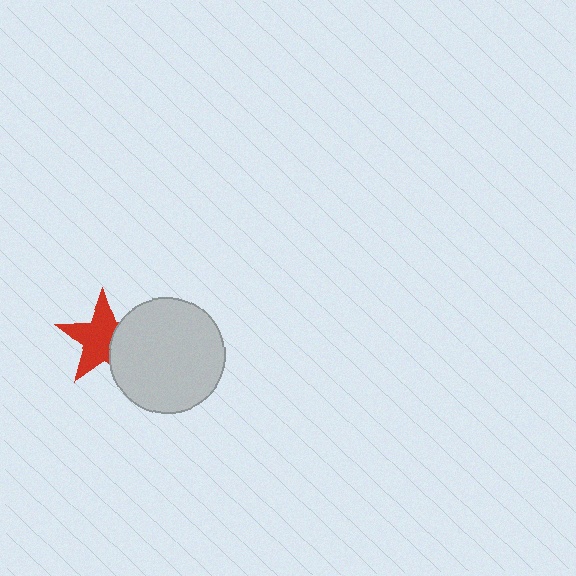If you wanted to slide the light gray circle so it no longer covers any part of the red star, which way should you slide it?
Slide it right — that is the most direct way to separate the two shapes.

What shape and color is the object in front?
The object in front is a light gray circle.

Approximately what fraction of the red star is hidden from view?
Roughly 34% of the red star is hidden behind the light gray circle.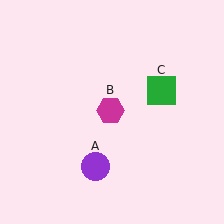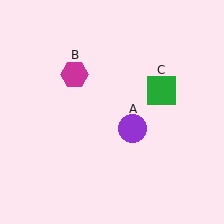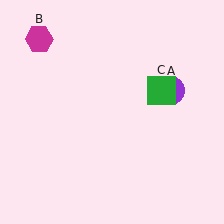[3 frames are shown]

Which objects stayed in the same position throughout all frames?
Green square (object C) remained stationary.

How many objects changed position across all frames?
2 objects changed position: purple circle (object A), magenta hexagon (object B).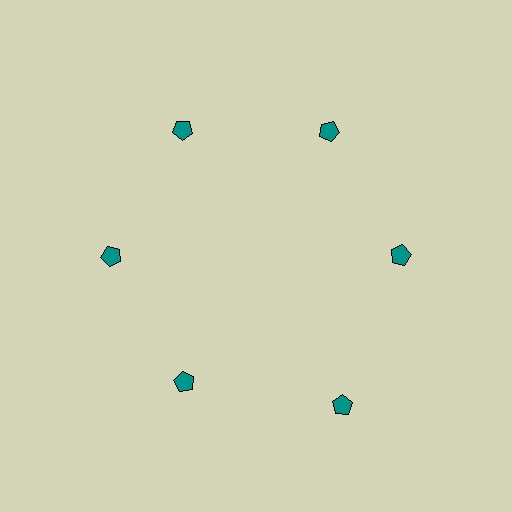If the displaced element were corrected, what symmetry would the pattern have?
It would have 6-fold rotational symmetry — the pattern would map onto itself every 60 degrees.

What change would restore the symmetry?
The symmetry would be restored by moving it inward, back onto the ring so that all 6 pentagons sit at equal angles and equal distance from the center.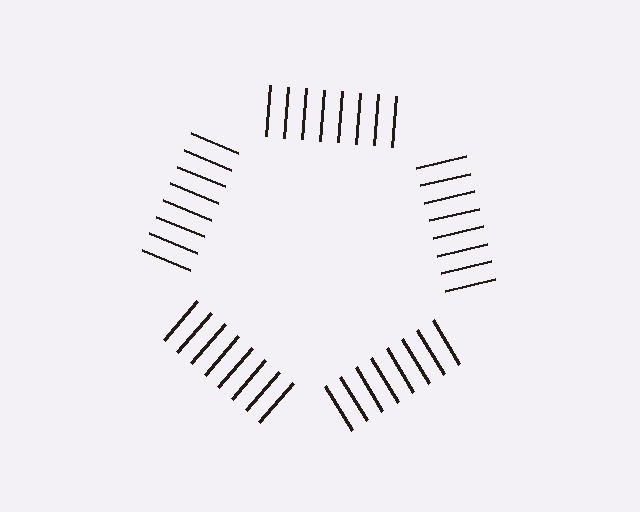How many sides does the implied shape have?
5 sides — the line-ends trace a pentagon.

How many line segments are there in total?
40 — 8 along each of the 5 edges.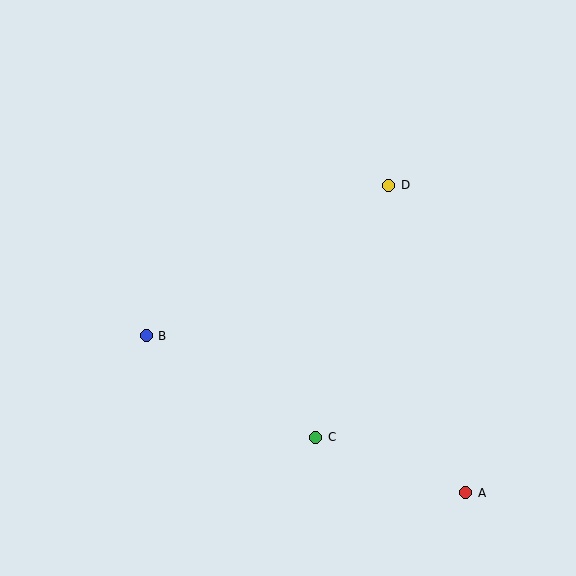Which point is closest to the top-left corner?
Point B is closest to the top-left corner.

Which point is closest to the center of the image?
Point D at (388, 185) is closest to the center.